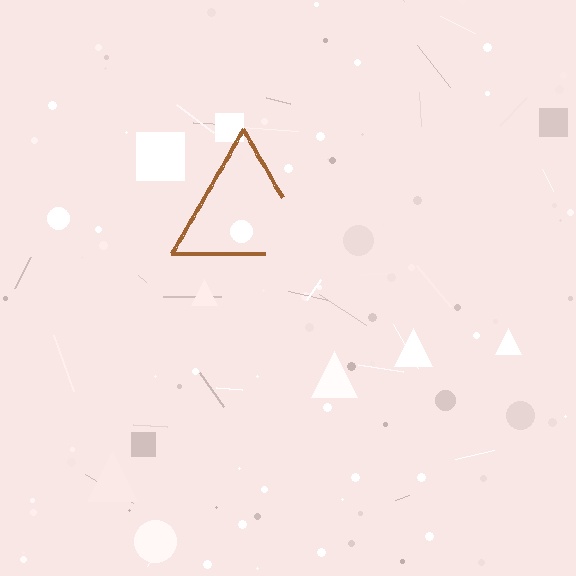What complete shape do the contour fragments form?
The contour fragments form a triangle.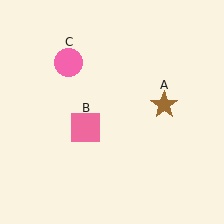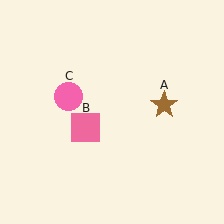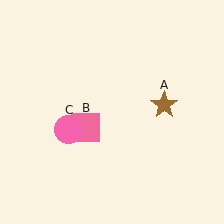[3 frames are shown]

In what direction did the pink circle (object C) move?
The pink circle (object C) moved down.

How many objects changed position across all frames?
1 object changed position: pink circle (object C).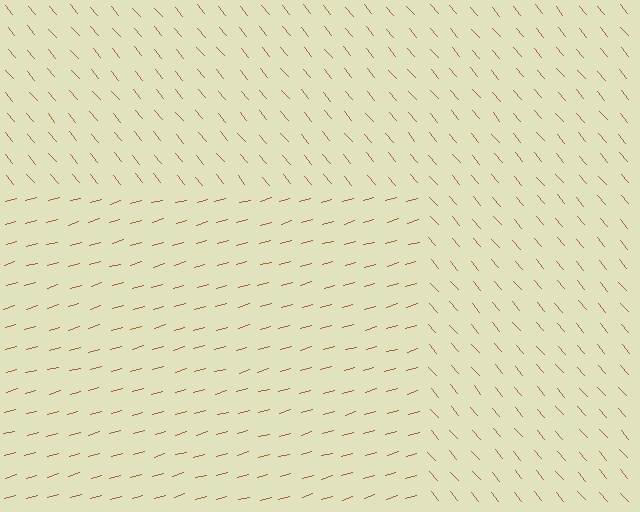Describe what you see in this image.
The image is filled with small brown line segments. A rectangle region in the image has lines oriented differently from the surrounding lines, creating a visible texture boundary.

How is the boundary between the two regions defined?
The boundary is defined purely by a change in line orientation (approximately 66 degrees difference). All lines are the same color and thickness.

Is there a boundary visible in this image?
Yes, there is a texture boundary formed by a change in line orientation.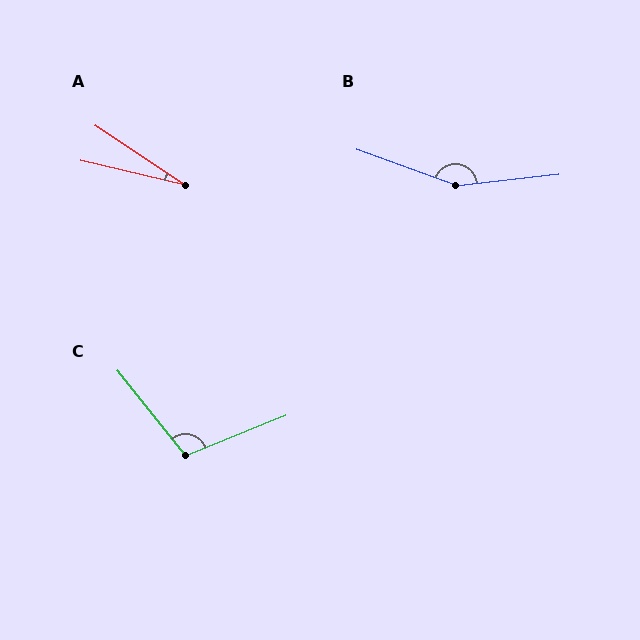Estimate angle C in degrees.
Approximately 107 degrees.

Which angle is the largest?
B, at approximately 154 degrees.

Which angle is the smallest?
A, at approximately 20 degrees.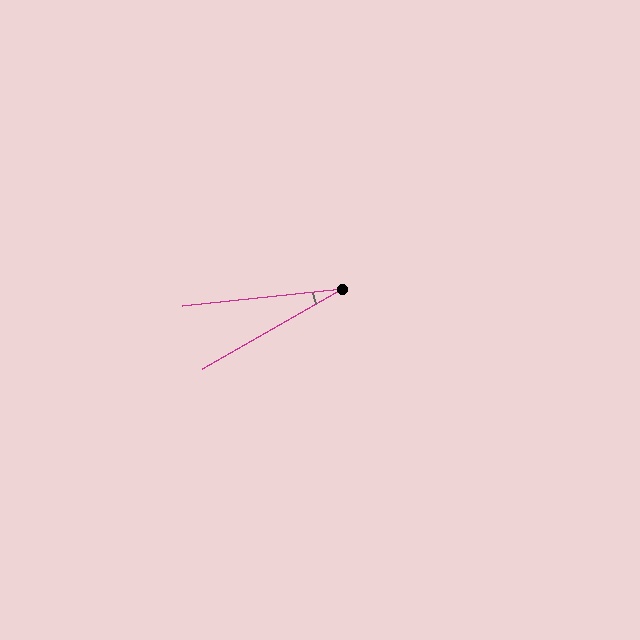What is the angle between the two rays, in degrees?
Approximately 24 degrees.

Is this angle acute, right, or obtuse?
It is acute.